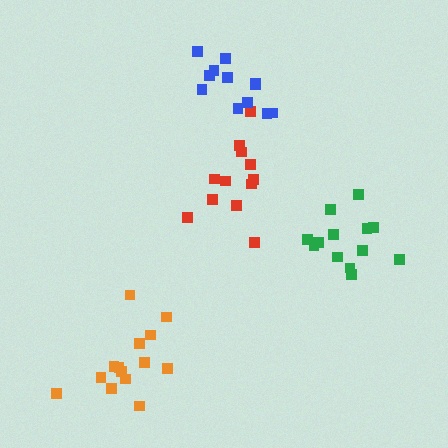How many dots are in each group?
Group 1: 12 dots, Group 2: 14 dots, Group 3: 12 dots, Group 4: 13 dots (51 total).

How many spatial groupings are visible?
There are 4 spatial groupings.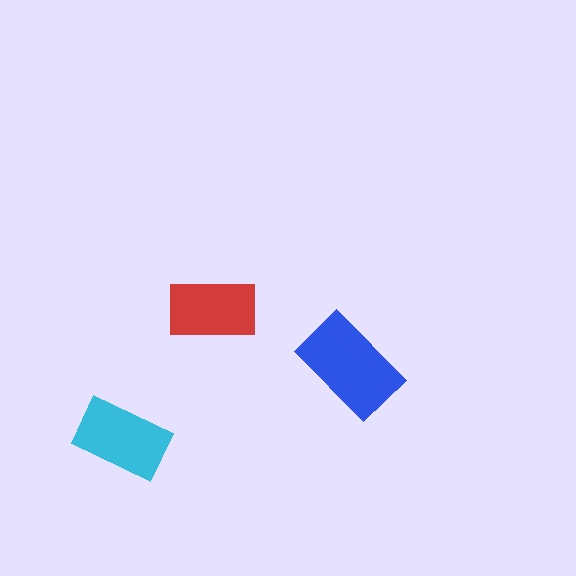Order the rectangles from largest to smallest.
the blue one, the cyan one, the red one.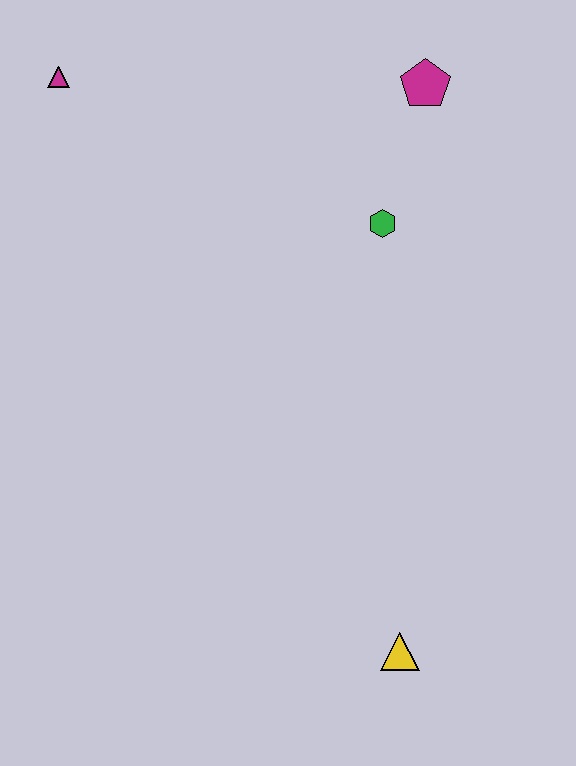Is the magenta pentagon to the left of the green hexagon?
No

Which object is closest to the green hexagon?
The magenta pentagon is closest to the green hexagon.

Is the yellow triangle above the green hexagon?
No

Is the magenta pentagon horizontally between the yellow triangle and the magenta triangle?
No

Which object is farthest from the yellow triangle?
The magenta triangle is farthest from the yellow triangle.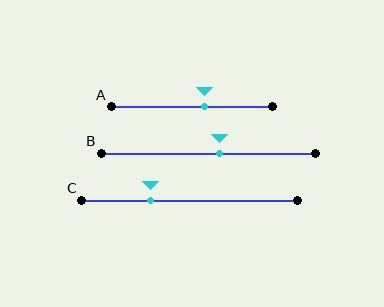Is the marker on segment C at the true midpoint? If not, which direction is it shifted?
No, the marker on segment C is shifted to the left by about 18% of the segment length.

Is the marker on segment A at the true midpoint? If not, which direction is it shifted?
No, the marker on segment A is shifted to the right by about 7% of the segment length.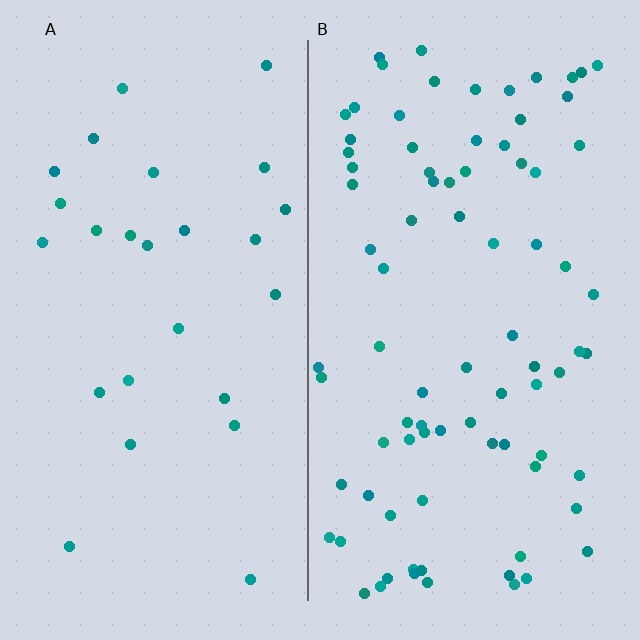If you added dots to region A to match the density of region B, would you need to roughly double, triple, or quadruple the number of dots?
Approximately triple.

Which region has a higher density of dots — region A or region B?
B (the right).